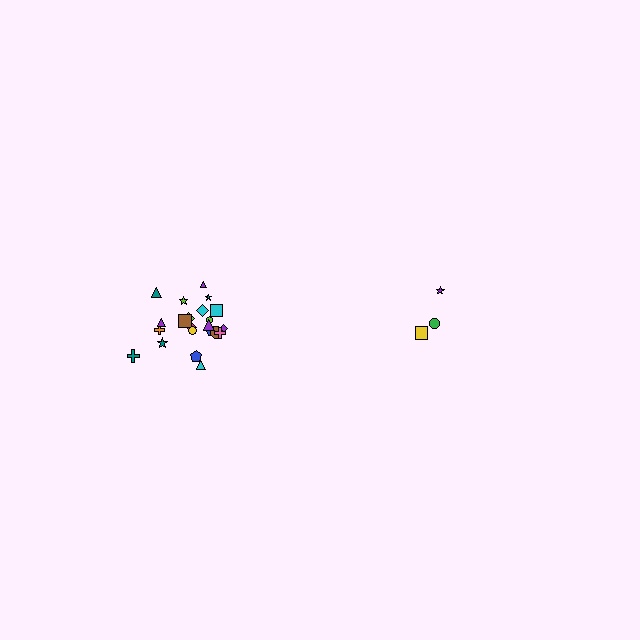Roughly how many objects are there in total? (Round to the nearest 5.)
Roughly 25 objects in total.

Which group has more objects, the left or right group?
The left group.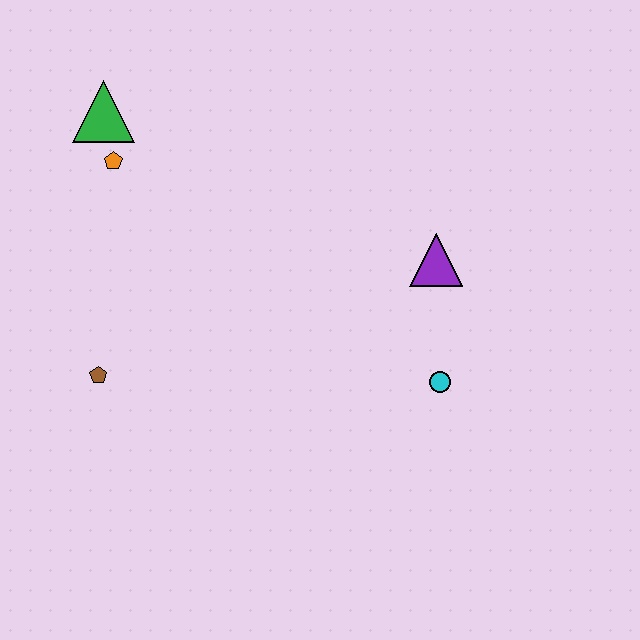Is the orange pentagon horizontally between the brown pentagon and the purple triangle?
Yes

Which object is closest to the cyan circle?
The purple triangle is closest to the cyan circle.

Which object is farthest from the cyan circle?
The green triangle is farthest from the cyan circle.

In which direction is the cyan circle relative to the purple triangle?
The cyan circle is below the purple triangle.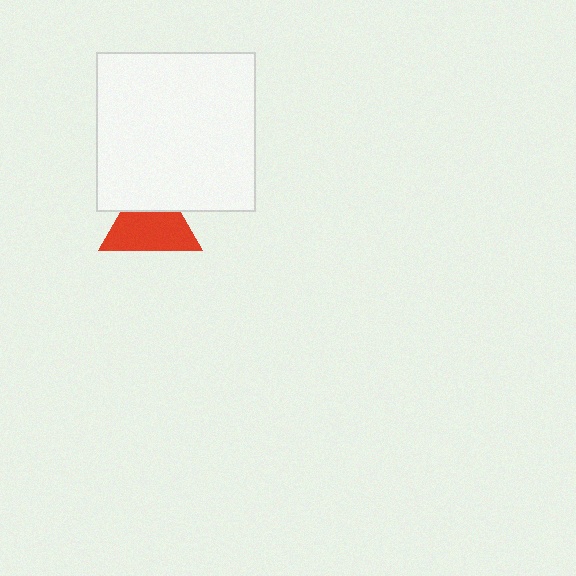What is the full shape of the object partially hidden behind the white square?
The partially hidden object is a red triangle.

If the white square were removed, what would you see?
You would see the complete red triangle.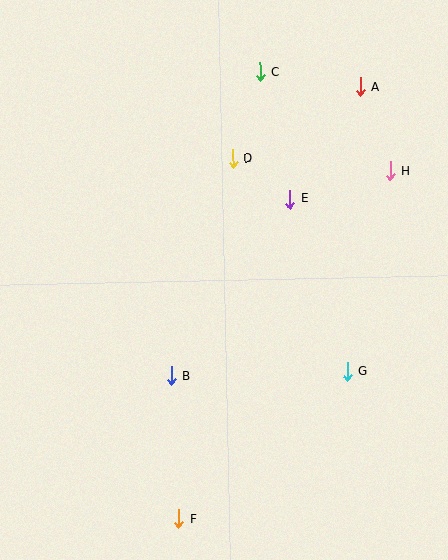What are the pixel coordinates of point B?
Point B is at (171, 376).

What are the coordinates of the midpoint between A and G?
The midpoint between A and G is at (354, 229).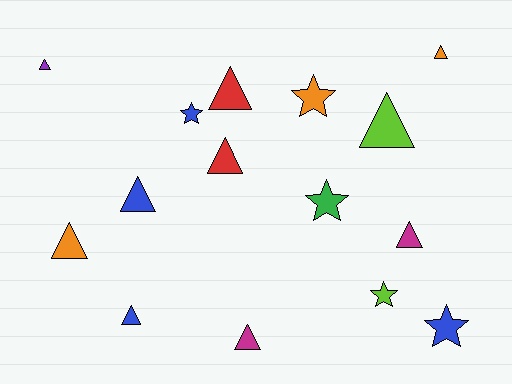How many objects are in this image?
There are 15 objects.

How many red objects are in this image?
There are 2 red objects.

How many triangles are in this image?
There are 10 triangles.